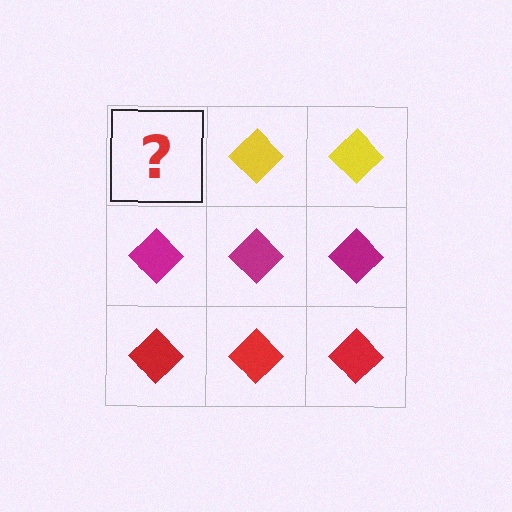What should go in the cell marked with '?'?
The missing cell should contain a yellow diamond.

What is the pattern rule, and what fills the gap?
The rule is that each row has a consistent color. The gap should be filled with a yellow diamond.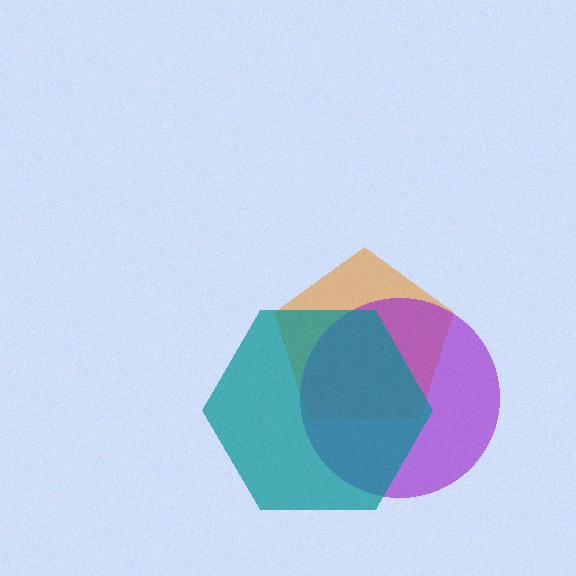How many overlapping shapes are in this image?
There are 3 overlapping shapes in the image.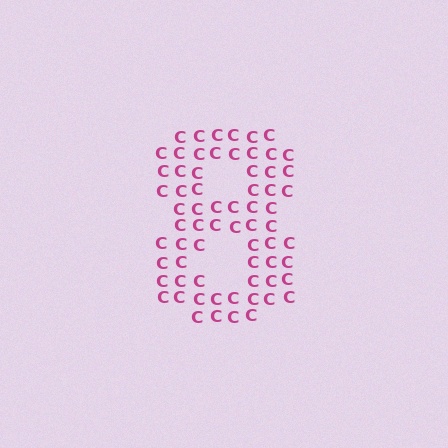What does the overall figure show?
The overall figure shows the digit 8.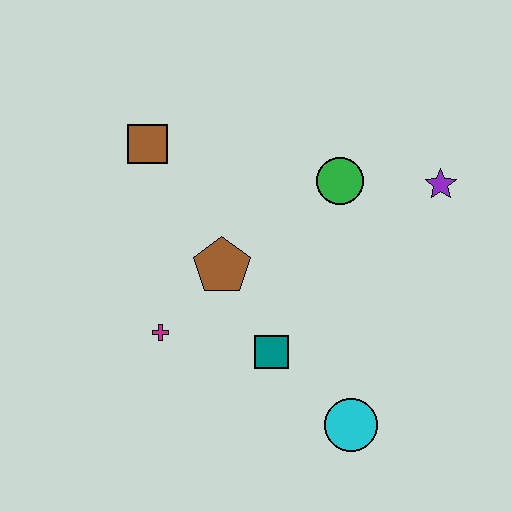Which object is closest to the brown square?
The brown pentagon is closest to the brown square.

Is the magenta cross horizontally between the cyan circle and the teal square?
No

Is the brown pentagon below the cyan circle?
No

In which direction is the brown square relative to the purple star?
The brown square is to the left of the purple star.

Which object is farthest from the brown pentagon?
The purple star is farthest from the brown pentagon.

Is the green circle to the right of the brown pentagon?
Yes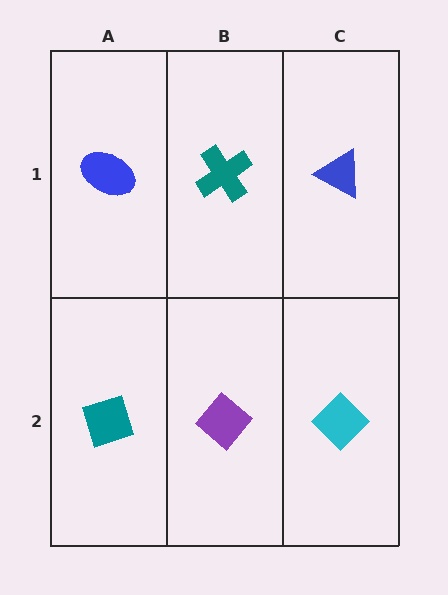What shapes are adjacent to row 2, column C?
A blue triangle (row 1, column C), a purple diamond (row 2, column B).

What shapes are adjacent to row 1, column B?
A purple diamond (row 2, column B), a blue ellipse (row 1, column A), a blue triangle (row 1, column C).